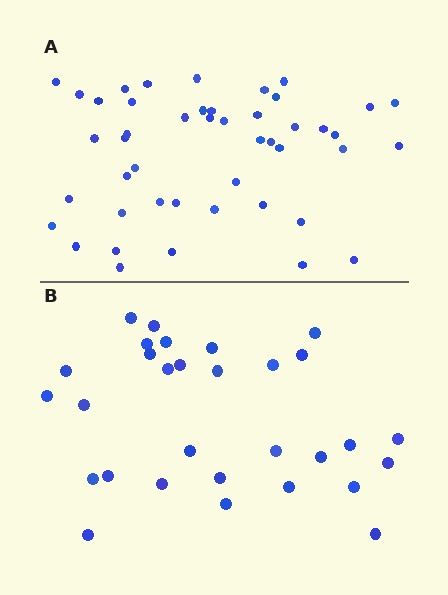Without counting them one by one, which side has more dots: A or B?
Region A (the top region) has more dots.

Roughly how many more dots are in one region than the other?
Region A has approximately 15 more dots than region B.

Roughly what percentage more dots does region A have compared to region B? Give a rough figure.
About 55% more.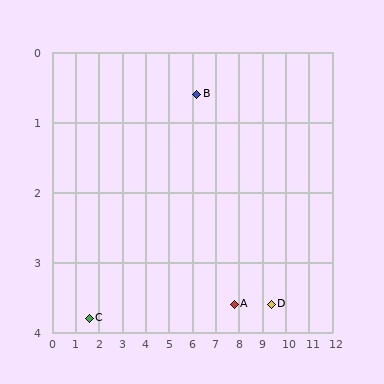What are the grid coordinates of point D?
Point D is at approximately (9.4, 3.6).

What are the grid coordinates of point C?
Point C is at approximately (1.6, 3.8).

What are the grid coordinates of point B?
Point B is at approximately (6.2, 0.6).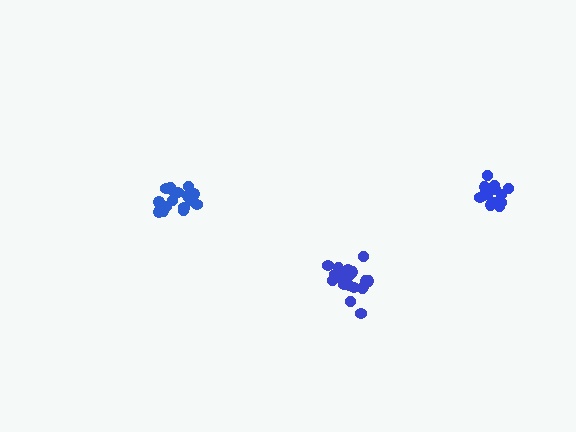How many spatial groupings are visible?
There are 3 spatial groupings.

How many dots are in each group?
Group 1: 19 dots, Group 2: 17 dots, Group 3: 14 dots (50 total).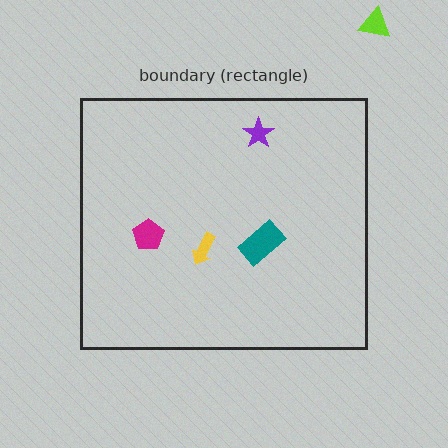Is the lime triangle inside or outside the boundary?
Outside.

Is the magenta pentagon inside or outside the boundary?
Inside.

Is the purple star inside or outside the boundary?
Inside.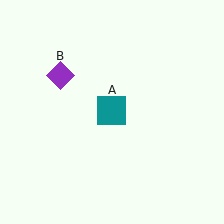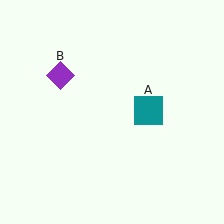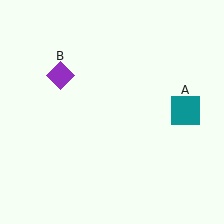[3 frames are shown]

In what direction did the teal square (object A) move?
The teal square (object A) moved right.